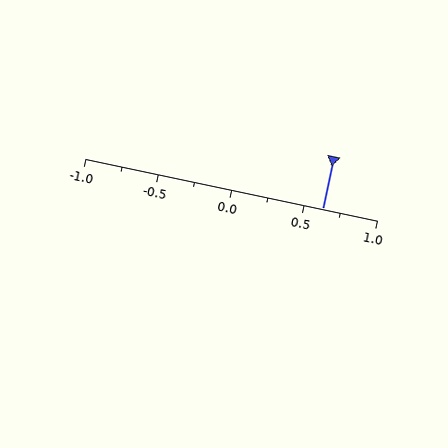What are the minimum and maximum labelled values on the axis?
The axis runs from -1.0 to 1.0.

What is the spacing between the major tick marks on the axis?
The major ticks are spaced 0.5 apart.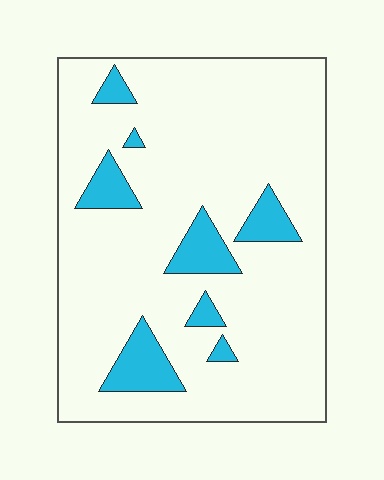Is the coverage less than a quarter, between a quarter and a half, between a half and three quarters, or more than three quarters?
Less than a quarter.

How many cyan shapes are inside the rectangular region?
8.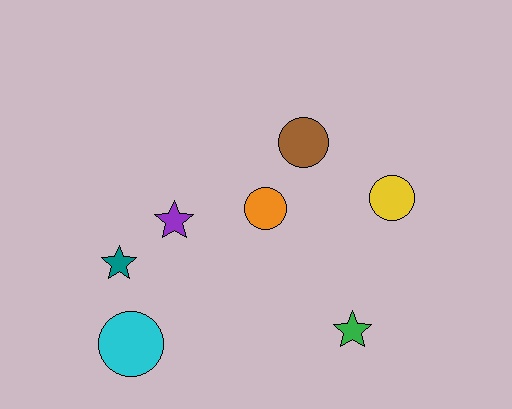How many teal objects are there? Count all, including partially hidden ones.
There is 1 teal object.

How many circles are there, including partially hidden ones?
There are 4 circles.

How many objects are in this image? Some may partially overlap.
There are 7 objects.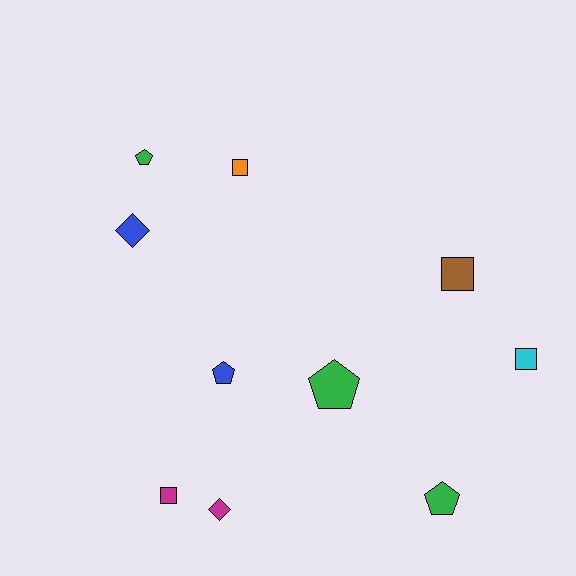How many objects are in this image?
There are 10 objects.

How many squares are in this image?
There are 4 squares.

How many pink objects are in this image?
There are no pink objects.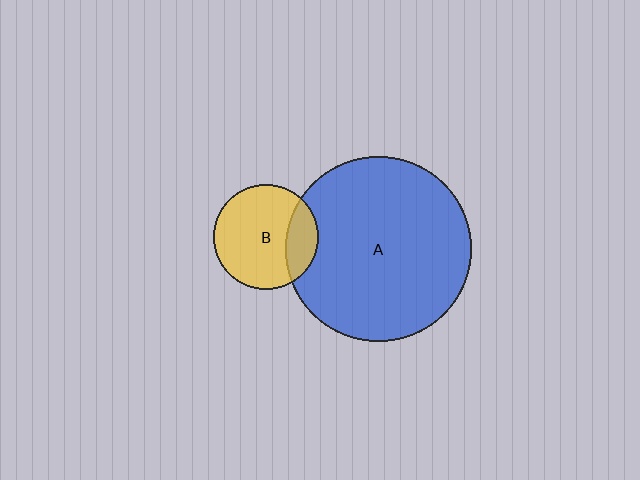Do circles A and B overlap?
Yes.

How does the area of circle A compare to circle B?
Approximately 3.1 times.